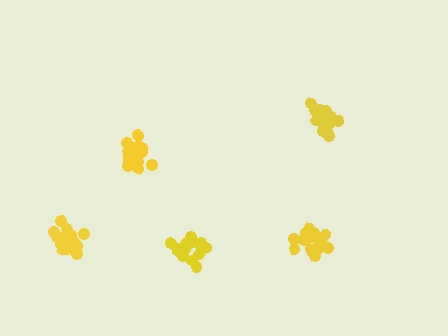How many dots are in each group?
Group 1: 16 dots, Group 2: 19 dots, Group 3: 18 dots, Group 4: 16 dots, Group 5: 19 dots (88 total).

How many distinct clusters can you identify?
There are 5 distinct clusters.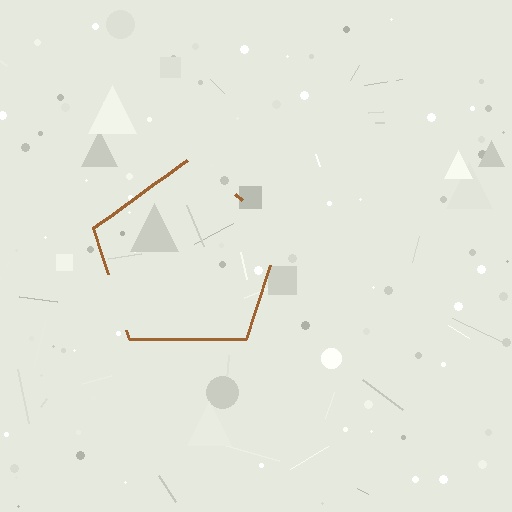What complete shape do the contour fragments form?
The contour fragments form a pentagon.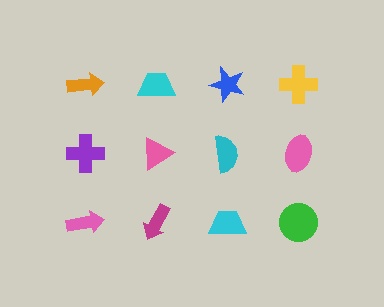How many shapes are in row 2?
4 shapes.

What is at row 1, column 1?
An orange arrow.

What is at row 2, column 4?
A pink ellipse.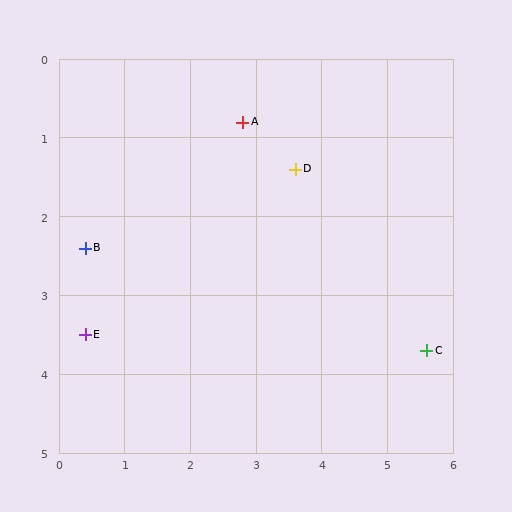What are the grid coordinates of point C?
Point C is at approximately (5.6, 3.7).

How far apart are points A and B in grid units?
Points A and B are about 2.9 grid units apart.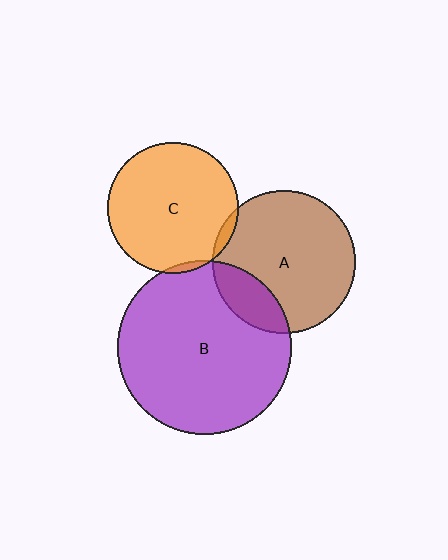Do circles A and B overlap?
Yes.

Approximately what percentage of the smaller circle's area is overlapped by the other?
Approximately 20%.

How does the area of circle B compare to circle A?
Approximately 1.5 times.